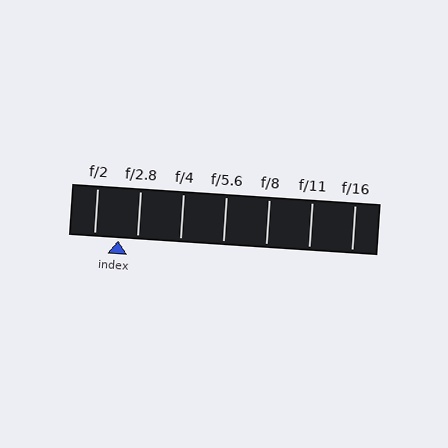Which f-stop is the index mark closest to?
The index mark is closest to f/2.8.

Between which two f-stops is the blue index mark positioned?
The index mark is between f/2 and f/2.8.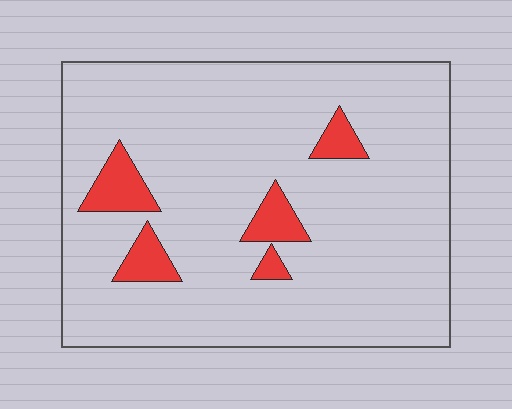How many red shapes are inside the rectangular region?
5.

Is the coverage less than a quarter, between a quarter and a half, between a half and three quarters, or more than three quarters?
Less than a quarter.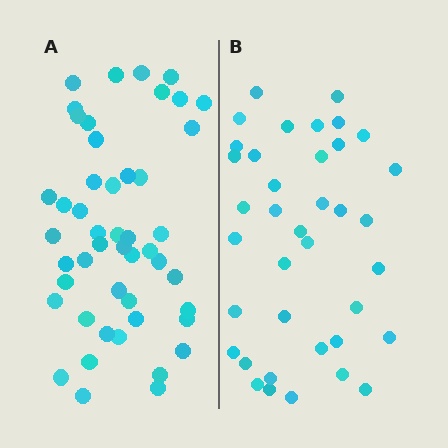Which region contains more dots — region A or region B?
Region A (the left region) has more dots.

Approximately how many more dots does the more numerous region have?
Region A has roughly 10 or so more dots than region B.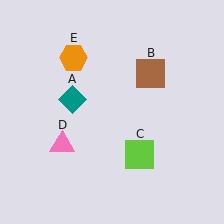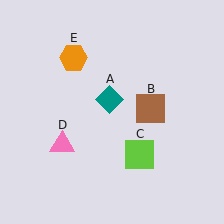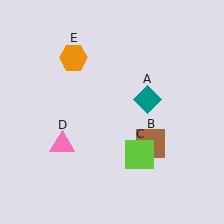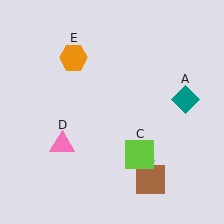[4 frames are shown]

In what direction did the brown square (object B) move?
The brown square (object B) moved down.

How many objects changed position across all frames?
2 objects changed position: teal diamond (object A), brown square (object B).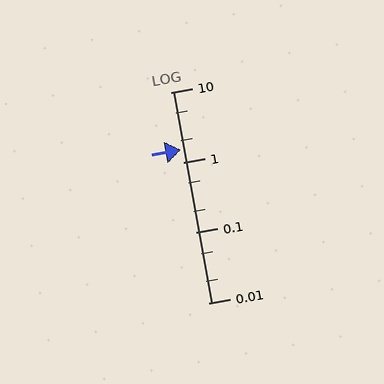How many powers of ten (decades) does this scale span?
The scale spans 3 decades, from 0.01 to 10.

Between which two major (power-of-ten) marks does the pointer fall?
The pointer is between 1 and 10.